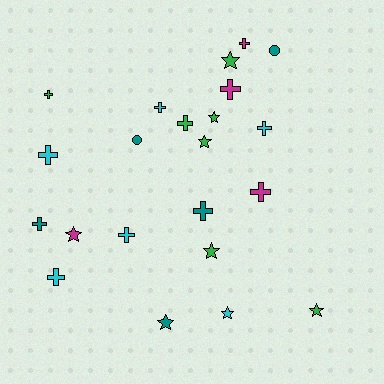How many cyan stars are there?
There is 1 cyan star.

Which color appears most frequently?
Green, with 7 objects.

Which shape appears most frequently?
Cross, with 12 objects.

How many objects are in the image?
There are 22 objects.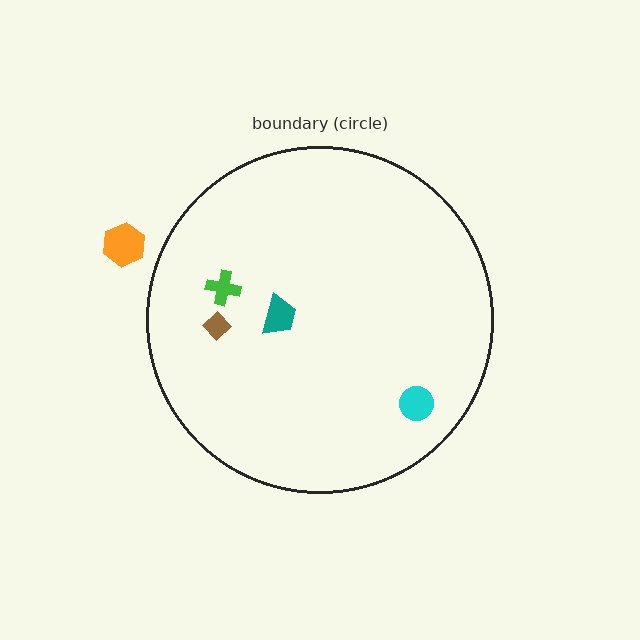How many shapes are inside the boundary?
4 inside, 1 outside.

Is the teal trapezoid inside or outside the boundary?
Inside.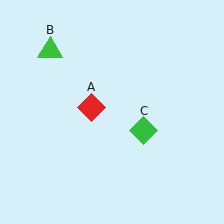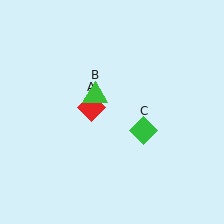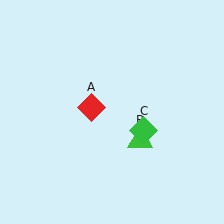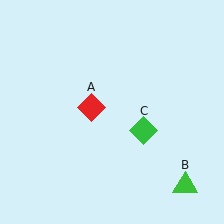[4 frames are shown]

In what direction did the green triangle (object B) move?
The green triangle (object B) moved down and to the right.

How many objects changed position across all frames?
1 object changed position: green triangle (object B).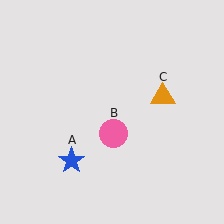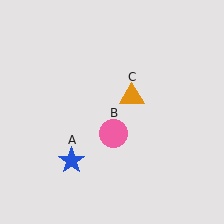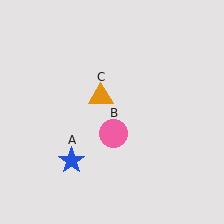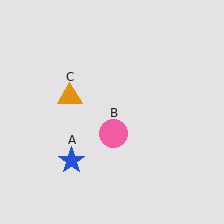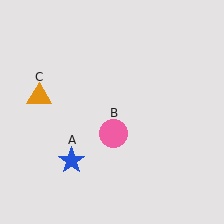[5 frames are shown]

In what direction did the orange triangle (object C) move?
The orange triangle (object C) moved left.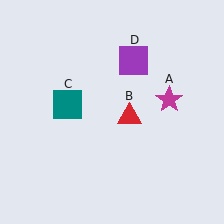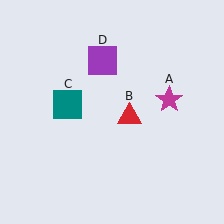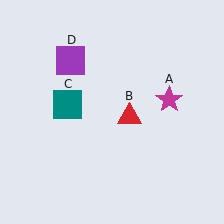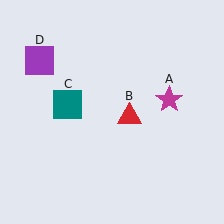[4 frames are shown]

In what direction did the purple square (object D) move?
The purple square (object D) moved left.